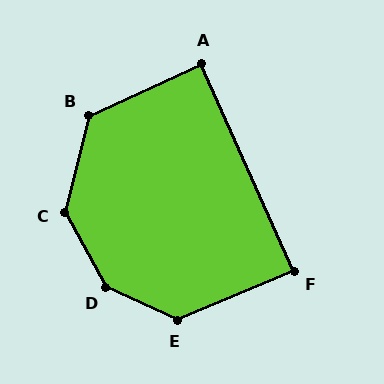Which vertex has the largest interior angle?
D, at approximately 143 degrees.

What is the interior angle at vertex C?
Approximately 138 degrees (obtuse).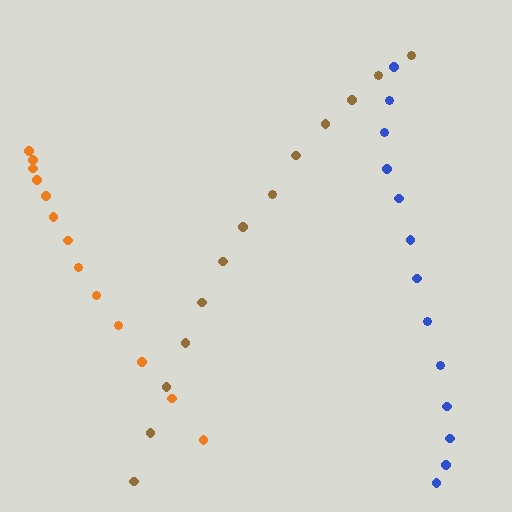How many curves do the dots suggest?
There are 3 distinct paths.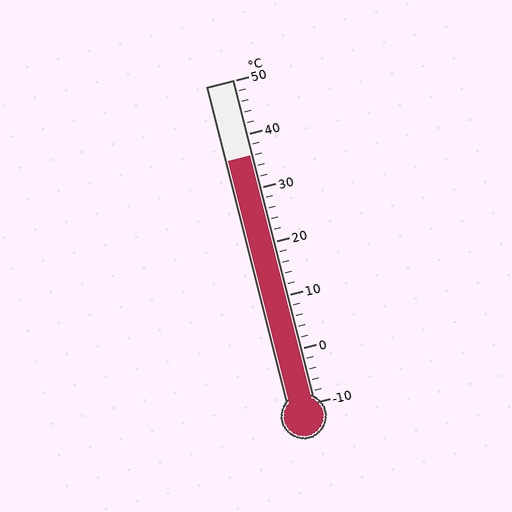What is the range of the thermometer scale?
The thermometer scale ranges from -10°C to 50°C.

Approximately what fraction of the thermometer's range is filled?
The thermometer is filled to approximately 75% of its range.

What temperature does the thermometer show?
The thermometer shows approximately 36°C.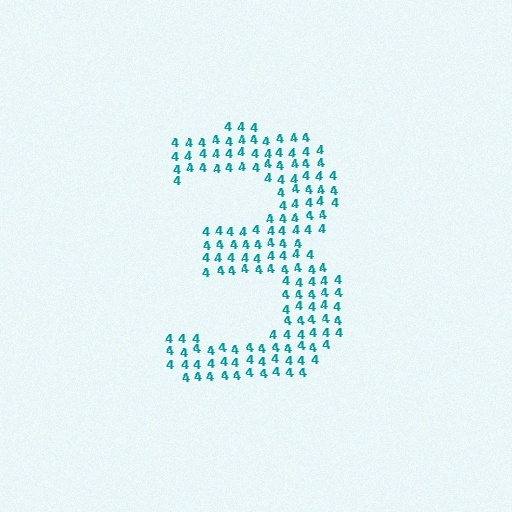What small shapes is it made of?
It is made of small digit 4's.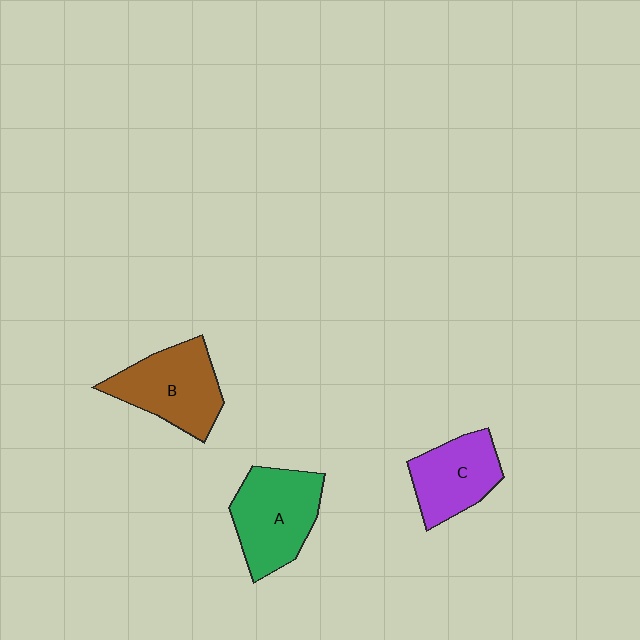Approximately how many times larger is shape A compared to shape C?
Approximately 1.3 times.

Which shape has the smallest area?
Shape C (purple).